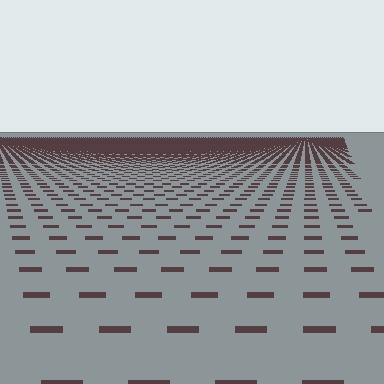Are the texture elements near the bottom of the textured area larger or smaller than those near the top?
Larger. Near the bottom, elements are closer to the viewer and appear at a bigger on-screen size.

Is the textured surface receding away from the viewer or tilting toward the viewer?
The surface is receding away from the viewer. Texture elements get smaller and denser toward the top.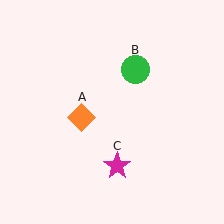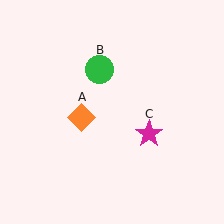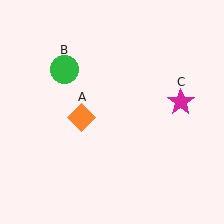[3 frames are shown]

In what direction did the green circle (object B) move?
The green circle (object B) moved left.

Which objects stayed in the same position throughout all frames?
Orange diamond (object A) remained stationary.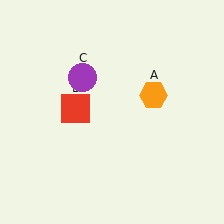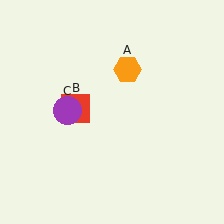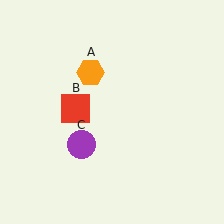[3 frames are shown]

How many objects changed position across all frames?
2 objects changed position: orange hexagon (object A), purple circle (object C).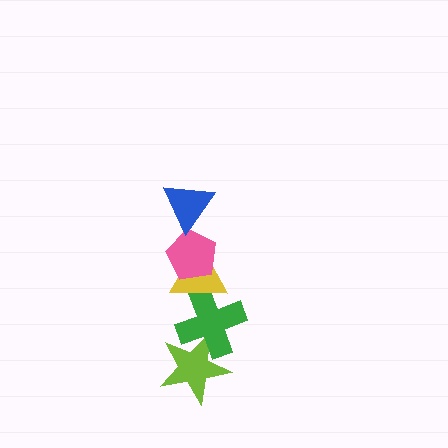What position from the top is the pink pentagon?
The pink pentagon is 2nd from the top.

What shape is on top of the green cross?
The yellow triangle is on top of the green cross.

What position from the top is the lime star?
The lime star is 5th from the top.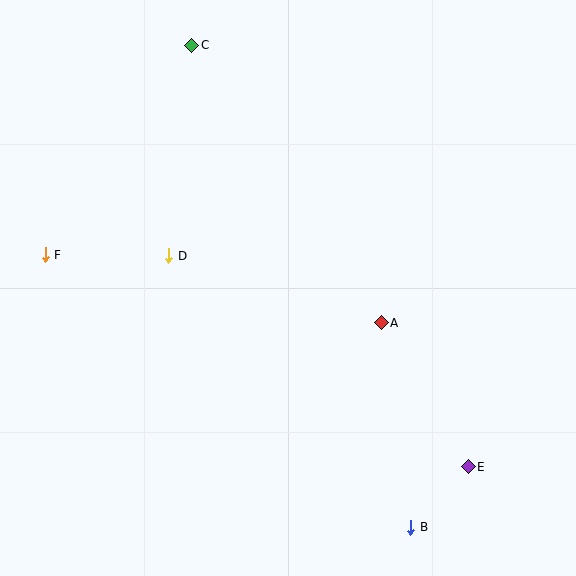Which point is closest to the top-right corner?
Point A is closest to the top-right corner.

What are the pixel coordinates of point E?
Point E is at (468, 467).